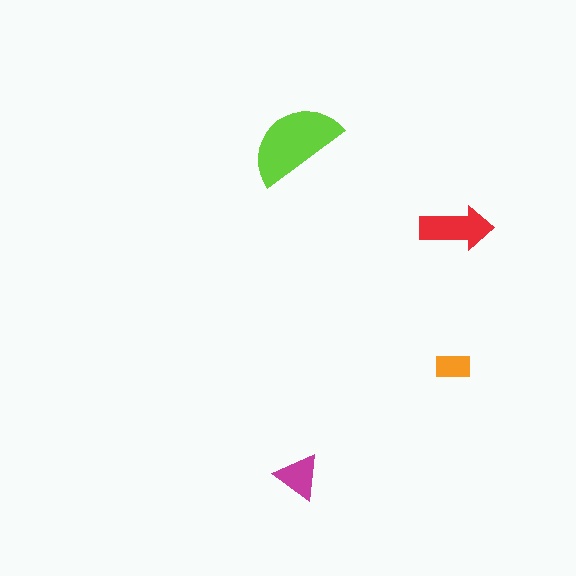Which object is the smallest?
The orange rectangle.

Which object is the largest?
The lime semicircle.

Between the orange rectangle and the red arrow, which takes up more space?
The red arrow.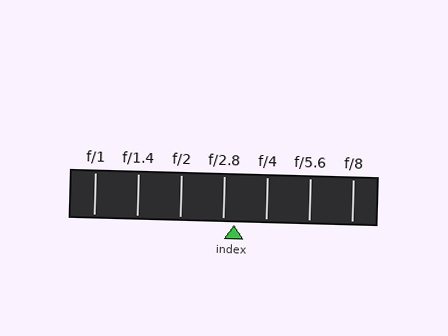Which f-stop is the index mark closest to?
The index mark is closest to f/2.8.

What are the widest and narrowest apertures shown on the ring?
The widest aperture shown is f/1 and the narrowest is f/8.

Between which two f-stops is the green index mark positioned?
The index mark is between f/2.8 and f/4.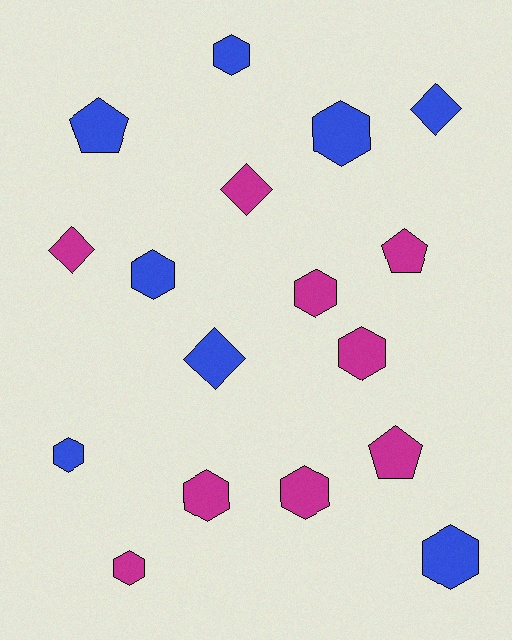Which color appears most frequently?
Magenta, with 9 objects.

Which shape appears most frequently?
Hexagon, with 10 objects.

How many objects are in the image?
There are 17 objects.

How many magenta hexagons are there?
There are 5 magenta hexagons.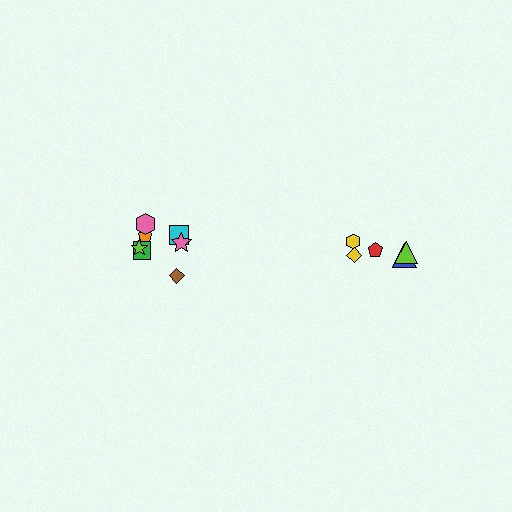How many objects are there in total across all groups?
There are 12 objects.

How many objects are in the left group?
There are 7 objects.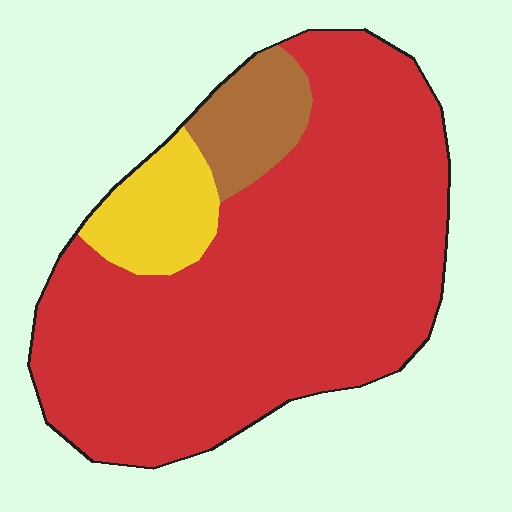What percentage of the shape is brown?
Brown covers about 10% of the shape.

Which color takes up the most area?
Red, at roughly 80%.